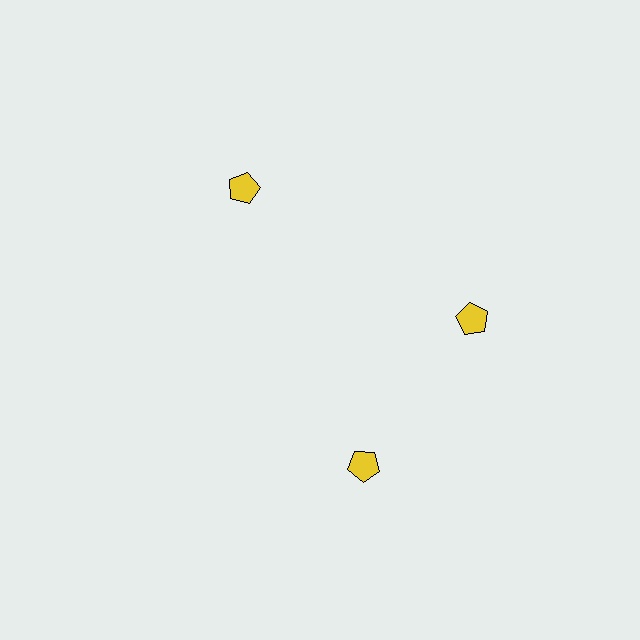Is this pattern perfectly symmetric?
No. The 3 yellow pentagons are arranged in a ring, but one element near the 7 o'clock position is rotated out of alignment along the ring, breaking the 3-fold rotational symmetry.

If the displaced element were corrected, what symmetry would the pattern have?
It would have 3-fold rotational symmetry — the pattern would map onto itself every 120 degrees.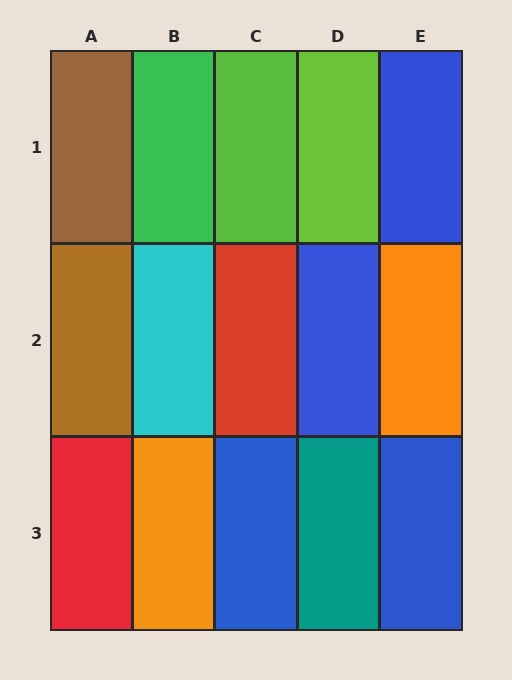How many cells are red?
2 cells are red.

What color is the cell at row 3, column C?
Blue.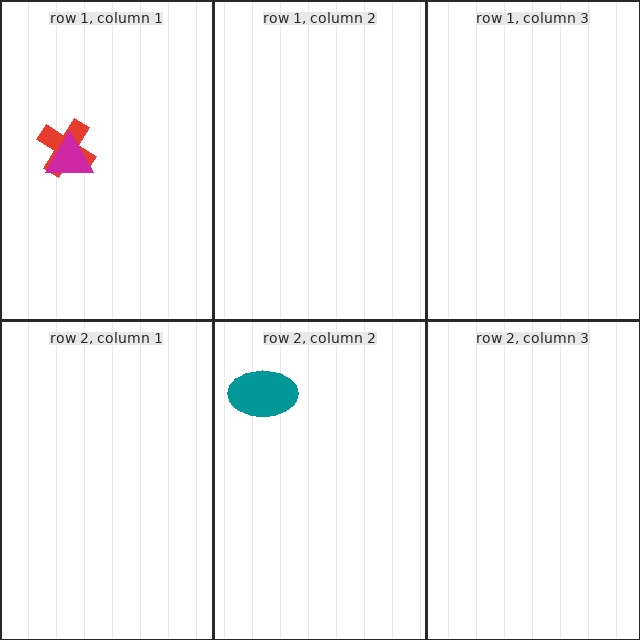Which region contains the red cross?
The row 1, column 1 region.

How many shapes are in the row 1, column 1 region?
2.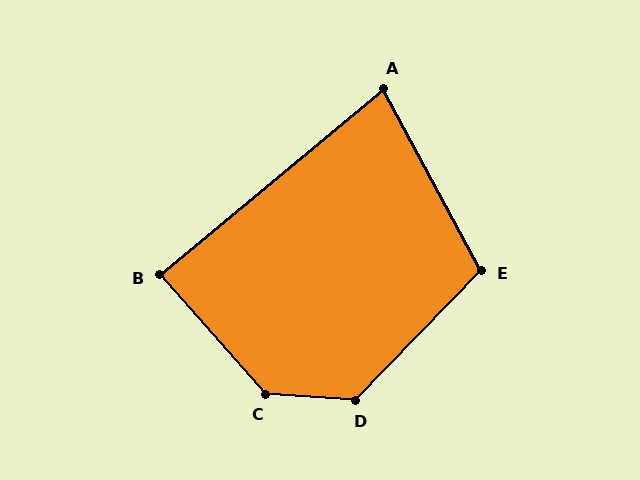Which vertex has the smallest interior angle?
A, at approximately 79 degrees.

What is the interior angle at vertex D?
Approximately 131 degrees (obtuse).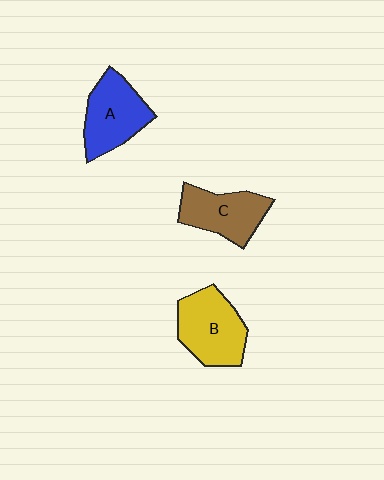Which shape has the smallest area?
Shape C (brown).